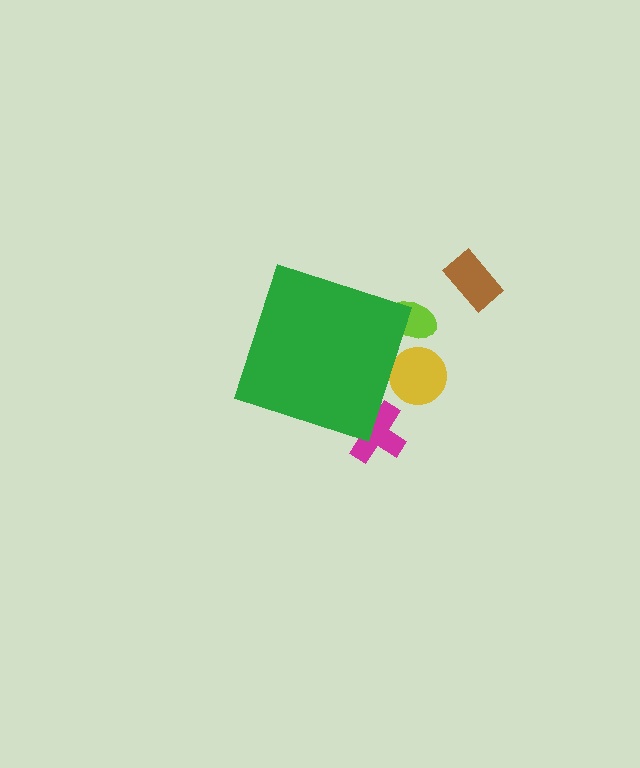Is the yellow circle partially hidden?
Yes, the yellow circle is partially hidden behind the green diamond.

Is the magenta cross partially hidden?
Yes, the magenta cross is partially hidden behind the green diamond.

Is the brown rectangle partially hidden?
No, the brown rectangle is fully visible.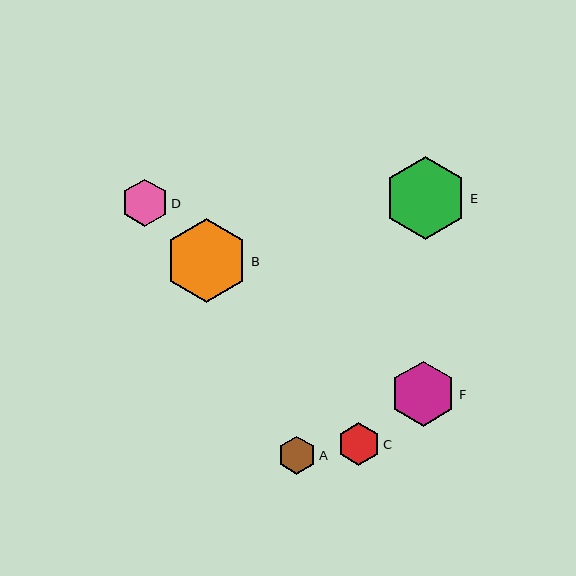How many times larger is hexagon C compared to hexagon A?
Hexagon C is approximately 1.1 times the size of hexagon A.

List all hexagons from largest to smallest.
From largest to smallest: B, E, F, D, C, A.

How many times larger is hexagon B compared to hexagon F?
Hexagon B is approximately 1.3 times the size of hexagon F.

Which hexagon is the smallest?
Hexagon A is the smallest with a size of approximately 38 pixels.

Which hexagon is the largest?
Hexagon B is the largest with a size of approximately 83 pixels.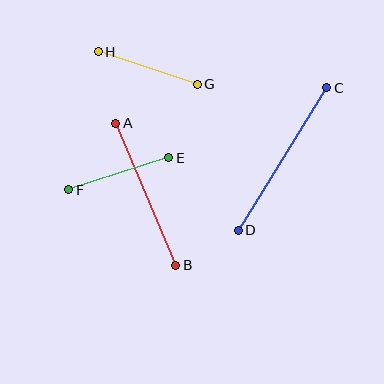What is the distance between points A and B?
The distance is approximately 154 pixels.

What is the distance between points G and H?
The distance is approximately 104 pixels.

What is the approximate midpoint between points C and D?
The midpoint is at approximately (282, 159) pixels.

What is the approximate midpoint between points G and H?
The midpoint is at approximately (148, 68) pixels.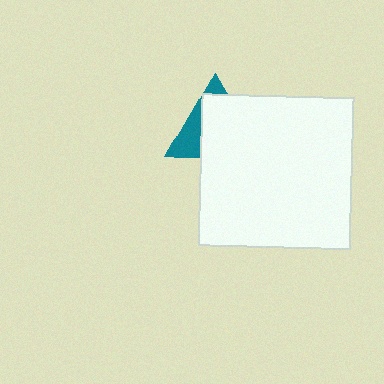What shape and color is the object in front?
The object in front is a white square.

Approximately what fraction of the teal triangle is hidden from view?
Roughly 66% of the teal triangle is hidden behind the white square.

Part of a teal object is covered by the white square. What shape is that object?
It is a triangle.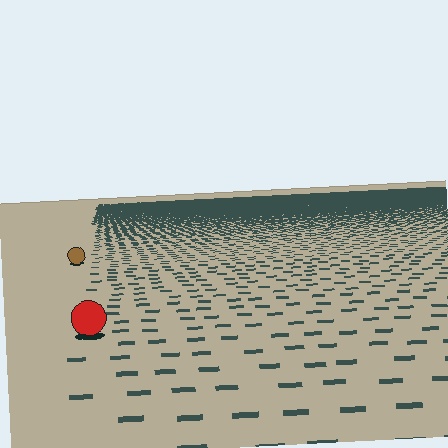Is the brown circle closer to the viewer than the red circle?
No. The red circle is closer — you can tell from the texture gradient: the ground texture is coarser near it.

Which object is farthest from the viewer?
The brown circle is farthest from the viewer. It appears smaller and the ground texture around it is denser.